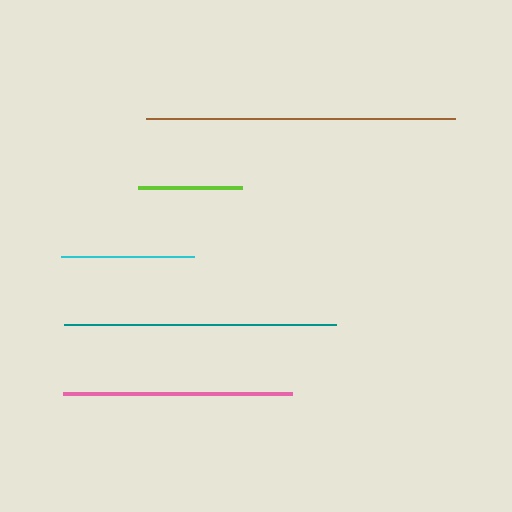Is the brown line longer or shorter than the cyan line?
The brown line is longer than the cyan line.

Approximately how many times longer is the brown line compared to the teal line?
The brown line is approximately 1.1 times the length of the teal line.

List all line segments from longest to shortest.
From longest to shortest: brown, teal, pink, cyan, lime.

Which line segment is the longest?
The brown line is the longest at approximately 309 pixels.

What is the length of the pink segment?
The pink segment is approximately 228 pixels long.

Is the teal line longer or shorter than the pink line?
The teal line is longer than the pink line.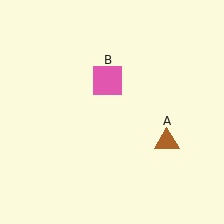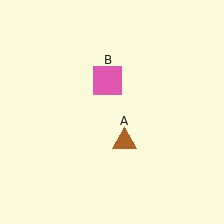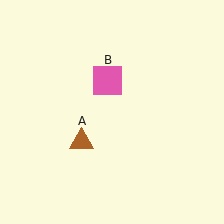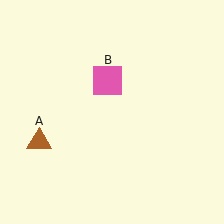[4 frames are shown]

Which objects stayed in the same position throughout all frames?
Pink square (object B) remained stationary.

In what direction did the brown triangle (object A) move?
The brown triangle (object A) moved left.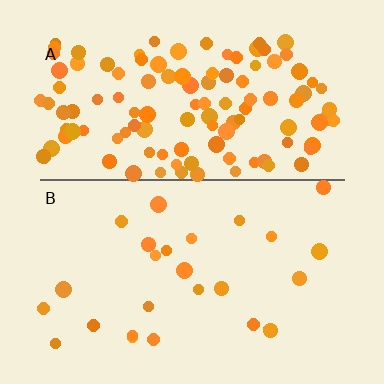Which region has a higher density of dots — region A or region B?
A (the top).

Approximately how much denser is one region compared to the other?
Approximately 4.4× — region A over region B.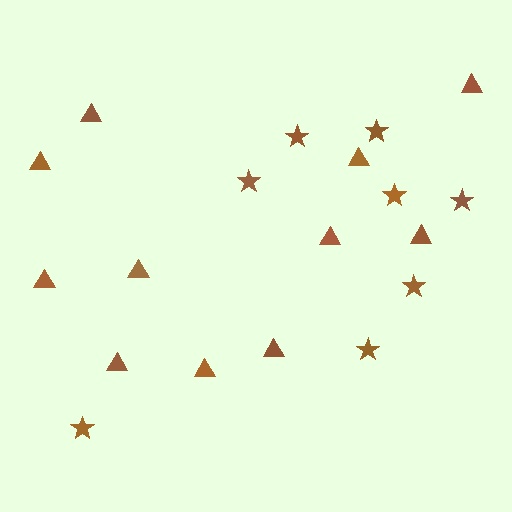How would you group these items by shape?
There are 2 groups: one group of triangles (11) and one group of stars (8).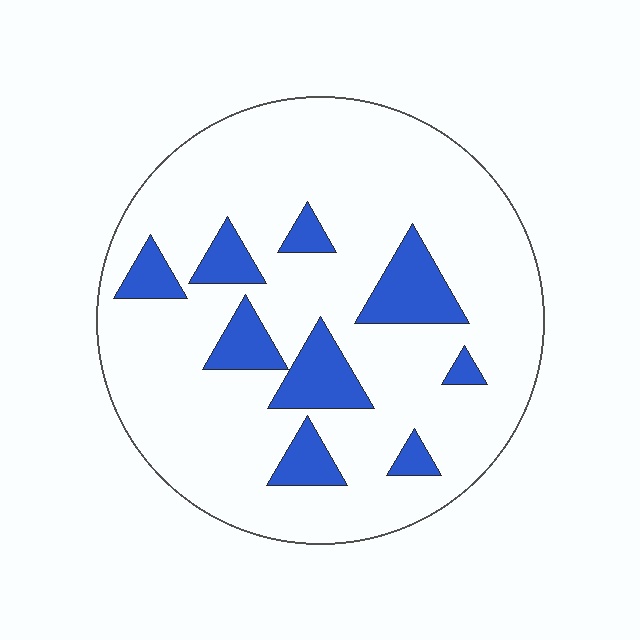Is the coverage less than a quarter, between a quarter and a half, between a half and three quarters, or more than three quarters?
Less than a quarter.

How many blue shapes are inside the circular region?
9.